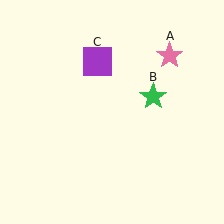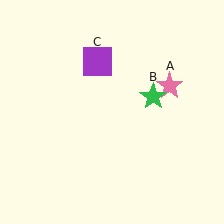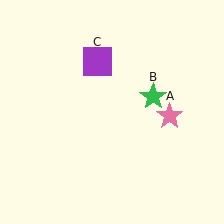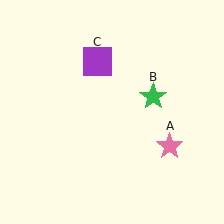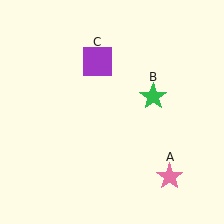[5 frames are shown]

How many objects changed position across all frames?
1 object changed position: pink star (object A).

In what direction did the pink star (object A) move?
The pink star (object A) moved down.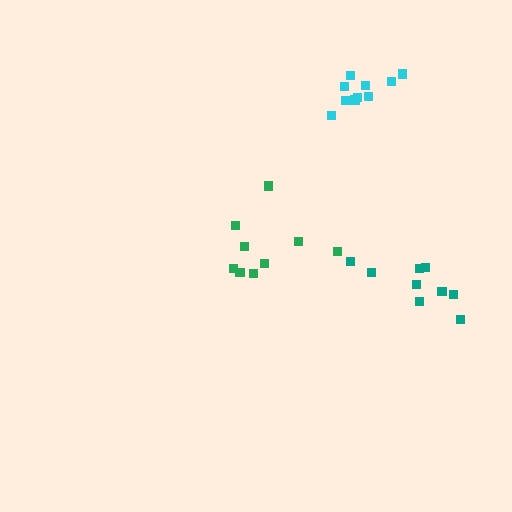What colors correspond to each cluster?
The clusters are colored: green, teal, cyan.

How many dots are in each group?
Group 1: 9 dots, Group 2: 9 dots, Group 3: 10 dots (28 total).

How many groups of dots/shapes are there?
There are 3 groups.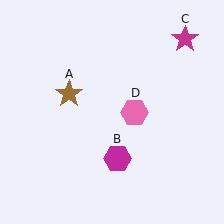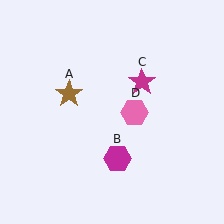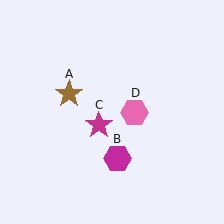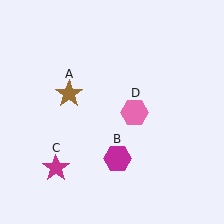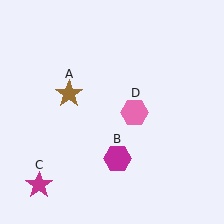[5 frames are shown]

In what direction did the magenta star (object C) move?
The magenta star (object C) moved down and to the left.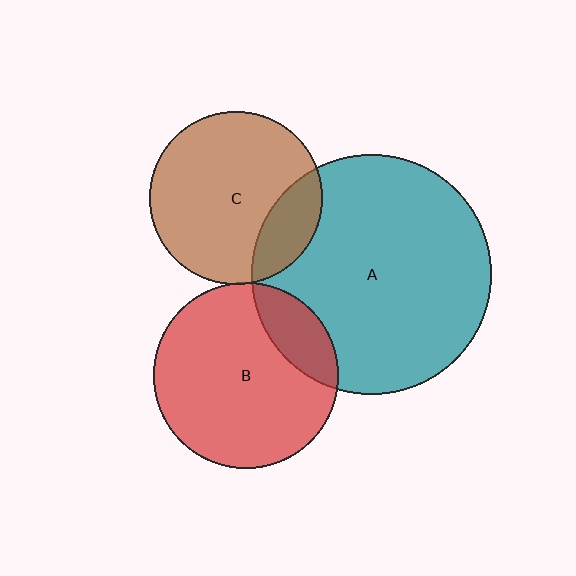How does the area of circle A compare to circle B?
Approximately 1.7 times.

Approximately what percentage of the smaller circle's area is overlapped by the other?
Approximately 20%.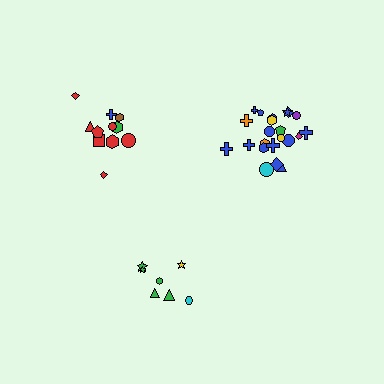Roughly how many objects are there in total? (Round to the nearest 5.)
Roughly 40 objects in total.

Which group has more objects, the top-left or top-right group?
The top-right group.